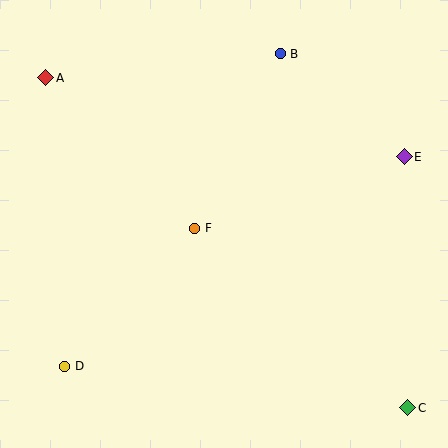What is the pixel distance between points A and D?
The distance between A and D is 289 pixels.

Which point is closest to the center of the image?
Point F at (195, 228) is closest to the center.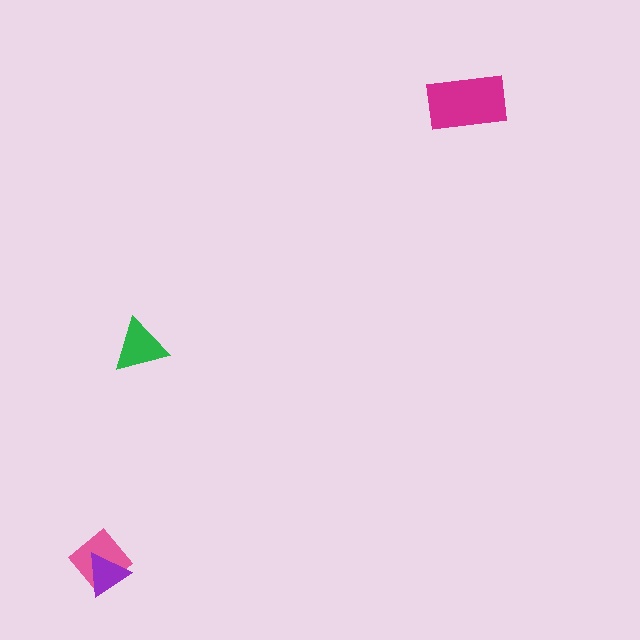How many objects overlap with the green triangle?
0 objects overlap with the green triangle.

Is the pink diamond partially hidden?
Yes, it is partially covered by another shape.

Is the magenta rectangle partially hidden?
No, no other shape covers it.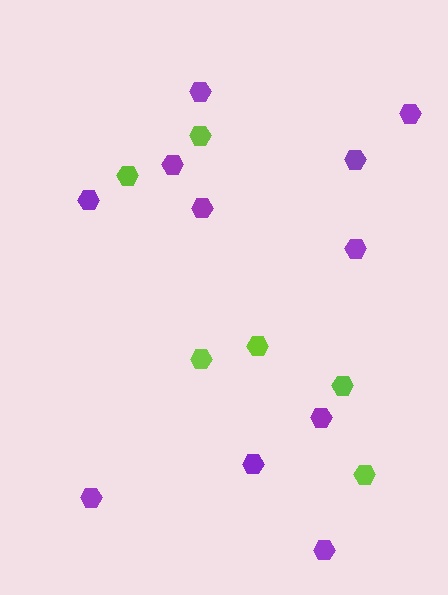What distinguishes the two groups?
There are 2 groups: one group of purple hexagons (11) and one group of lime hexagons (6).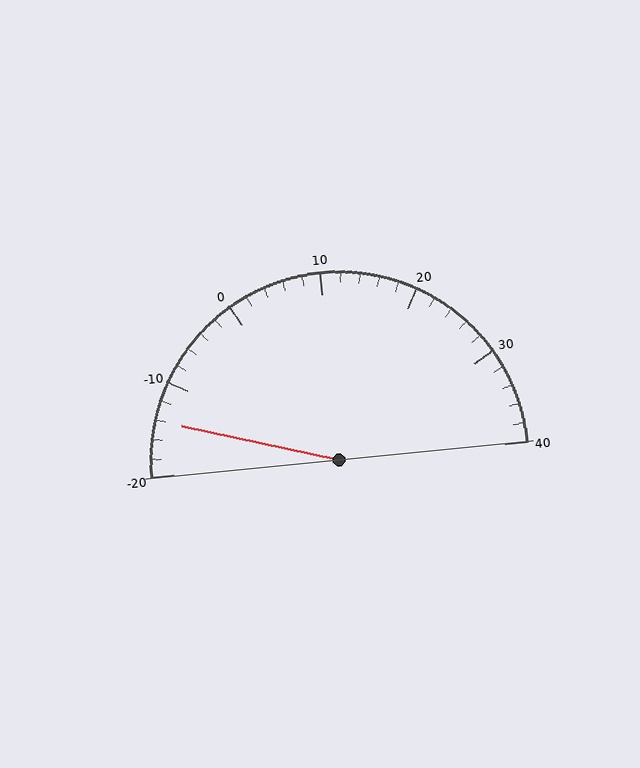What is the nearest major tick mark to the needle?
The nearest major tick mark is -10.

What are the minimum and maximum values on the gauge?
The gauge ranges from -20 to 40.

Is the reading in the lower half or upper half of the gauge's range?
The reading is in the lower half of the range (-20 to 40).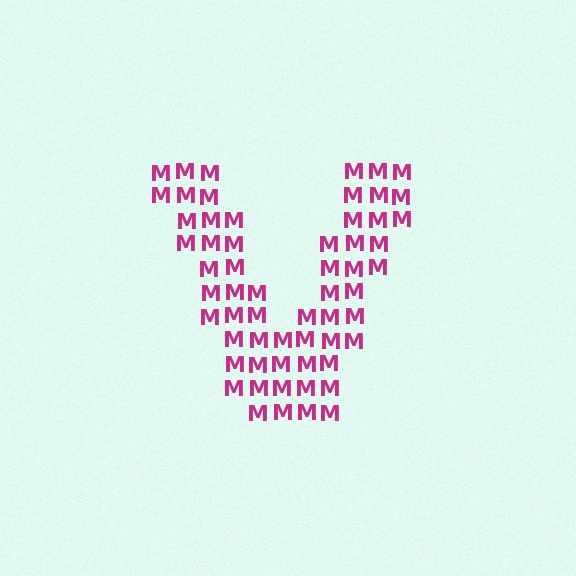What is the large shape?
The large shape is the letter V.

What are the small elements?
The small elements are letter M's.